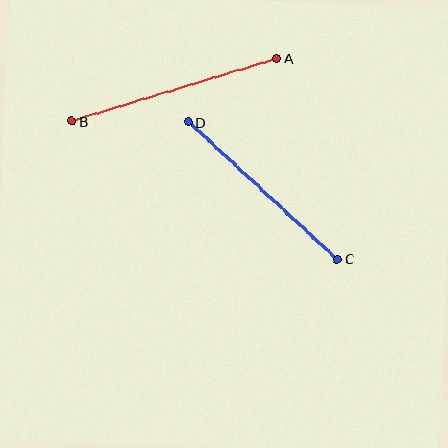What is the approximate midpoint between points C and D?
The midpoint is at approximately (263, 191) pixels.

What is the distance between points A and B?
The distance is approximately 214 pixels.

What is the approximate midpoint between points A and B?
The midpoint is at approximately (174, 90) pixels.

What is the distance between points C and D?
The distance is approximately 202 pixels.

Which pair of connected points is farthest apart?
Points A and B are farthest apart.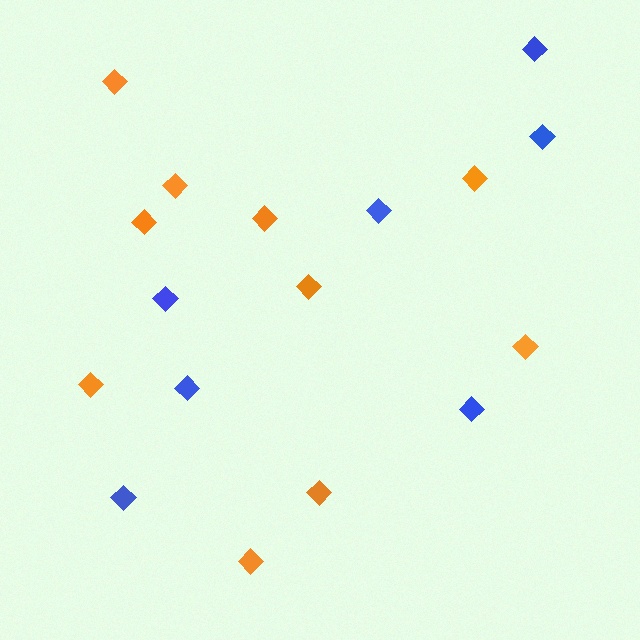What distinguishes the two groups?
There are 2 groups: one group of blue diamonds (7) and one group of orange diamonds (10).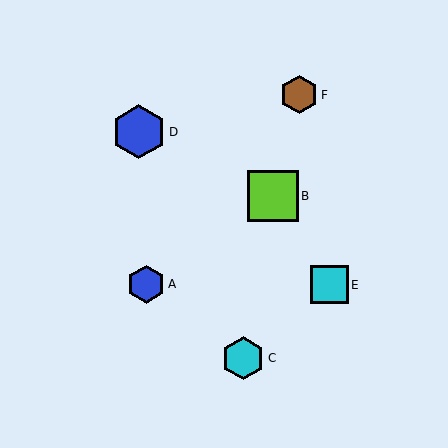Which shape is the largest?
The blue hexagon (labeled D) is the largest.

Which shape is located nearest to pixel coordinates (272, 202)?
The lime square (labeled B) at (273, 196) is nearest to that location.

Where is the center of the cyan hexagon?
The center of the cyan hexagon is at (243, 358).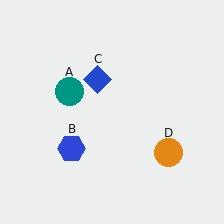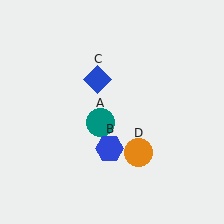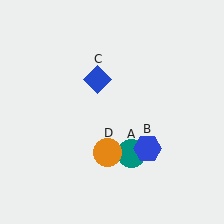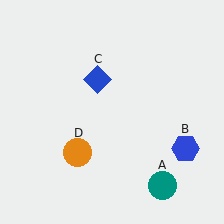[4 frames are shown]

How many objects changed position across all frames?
3 objects changed position: teal circle (object A), blue hexagon (object B), orange circle (object D).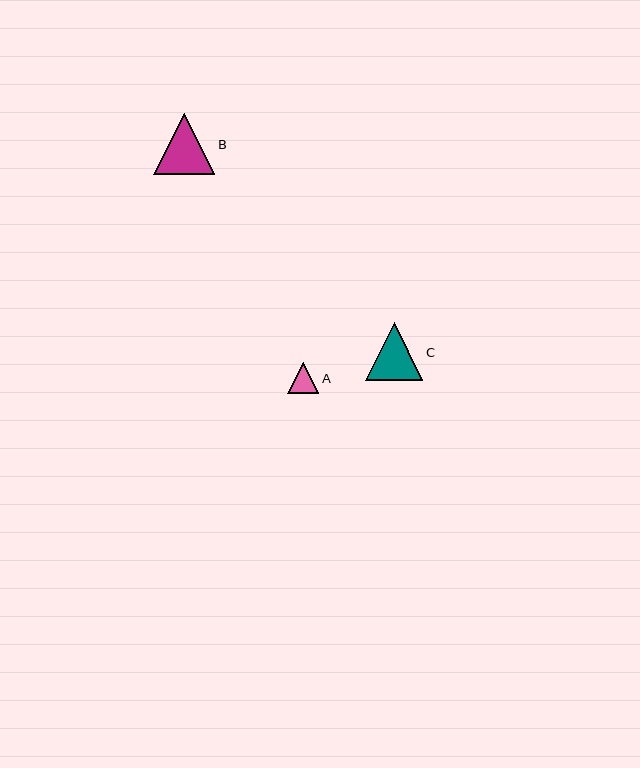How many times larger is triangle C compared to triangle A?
Triangle C is approximately 1.9 times the size of triangle A.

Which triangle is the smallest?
Triangle A is the smallest with a size of approximately 31 pixels.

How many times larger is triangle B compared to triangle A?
Triangle B is approximately 2.0 times the size of triangle A.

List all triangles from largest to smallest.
From largest to smallest: B, C, A.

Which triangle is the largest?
Triangle B is the largest with a size of approximately 61 pixels.